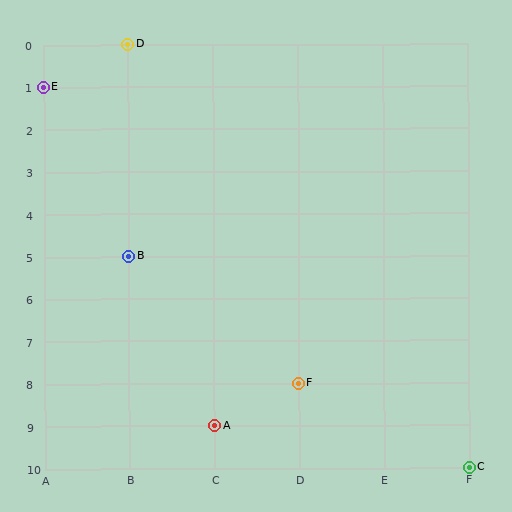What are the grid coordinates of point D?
Point D is at grid coordinates (B, 0).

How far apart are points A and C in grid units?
Points A and C are 3 columns and 1 row apart (about 3.2 grid units diagonally).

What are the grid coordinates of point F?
Point F is at grid coordinates (D, 8).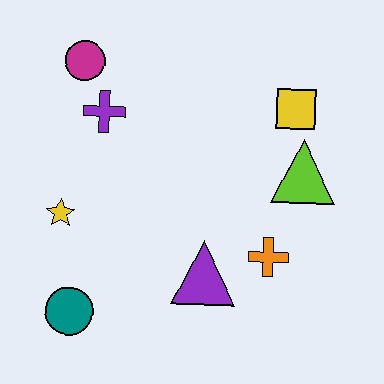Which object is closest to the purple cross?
The magenta circle is closest to the purple cross.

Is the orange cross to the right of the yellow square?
No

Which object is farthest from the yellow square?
The teal circle is farthest from the yellow square.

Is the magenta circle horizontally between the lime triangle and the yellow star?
Yes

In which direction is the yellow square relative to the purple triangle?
The yellow square is above the purple triangle.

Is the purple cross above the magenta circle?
No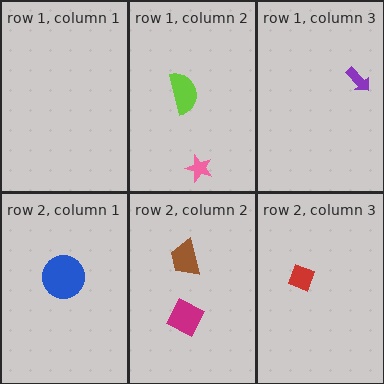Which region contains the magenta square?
The row 2, column 2 region.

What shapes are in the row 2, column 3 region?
The red diamond.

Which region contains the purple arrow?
The row 1, column 3 region.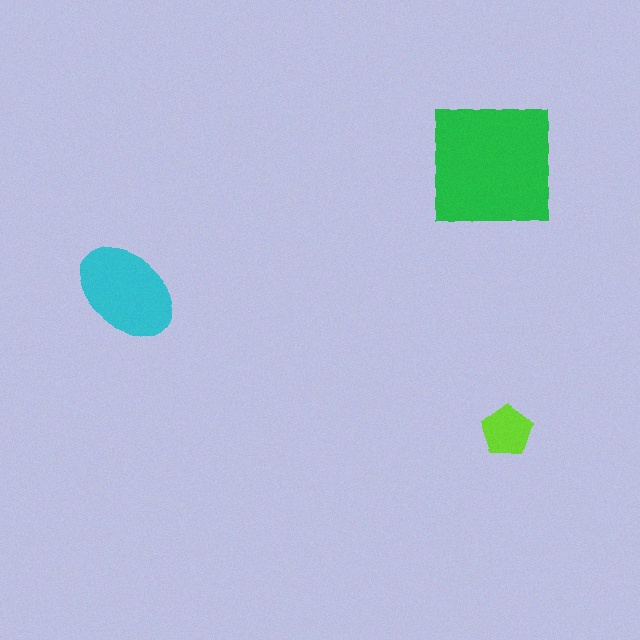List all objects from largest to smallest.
The green square, the cyan ellipse, the lime pentagon.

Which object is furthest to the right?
The lime pentagon is rightmost.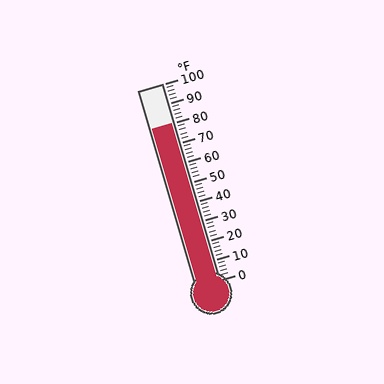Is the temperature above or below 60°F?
The temperature is above 60°F.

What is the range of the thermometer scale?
The thermometer scale ranges from 0°F to 100°F.